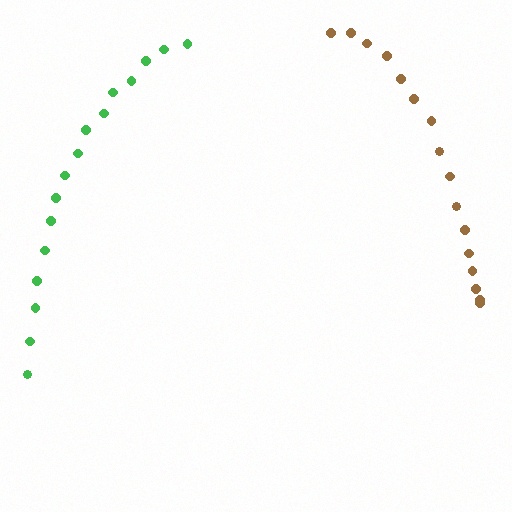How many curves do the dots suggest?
There are 2 distinct paths.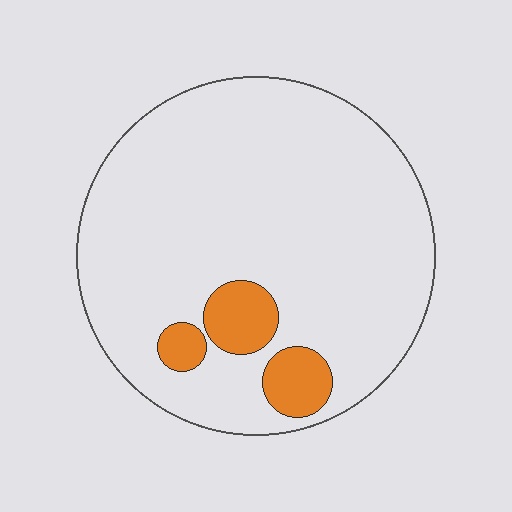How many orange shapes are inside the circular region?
3.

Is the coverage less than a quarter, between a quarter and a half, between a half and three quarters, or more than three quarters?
Less than a quarter.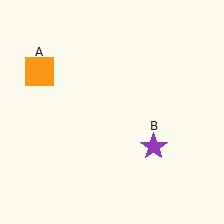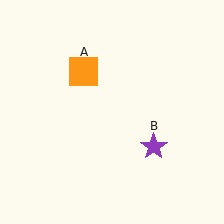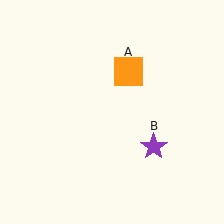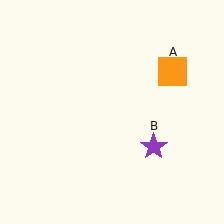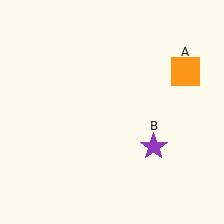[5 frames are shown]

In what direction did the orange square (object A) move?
The orange square (object A) moved right.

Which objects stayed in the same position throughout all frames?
Purple star (object B) remained stationary.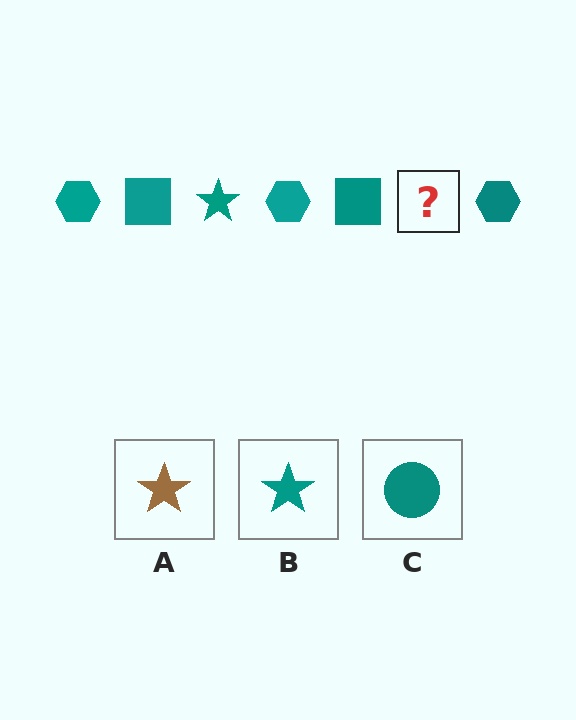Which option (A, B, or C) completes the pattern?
B.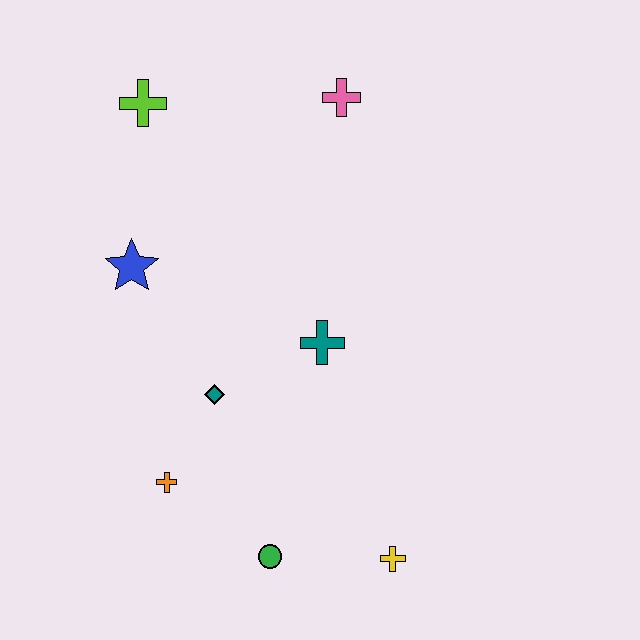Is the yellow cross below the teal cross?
Yes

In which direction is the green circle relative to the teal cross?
The green circle is below the teal cross.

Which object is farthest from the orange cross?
The pink cross is farthest from the orange cross.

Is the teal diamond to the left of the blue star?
No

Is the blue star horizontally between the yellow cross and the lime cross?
No